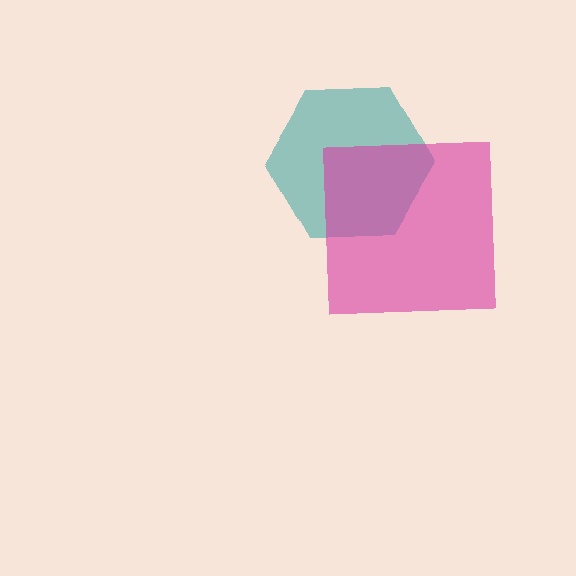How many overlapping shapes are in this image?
There are 2 overlapping shapes in the image.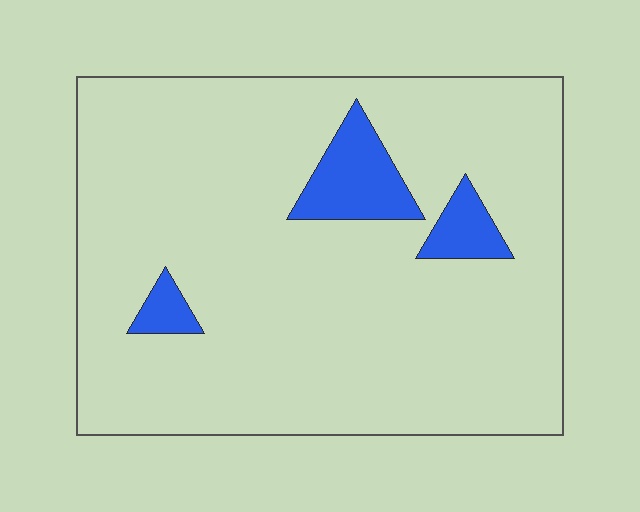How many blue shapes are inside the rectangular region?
3.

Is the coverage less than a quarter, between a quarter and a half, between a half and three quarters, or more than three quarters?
Less than a quarter.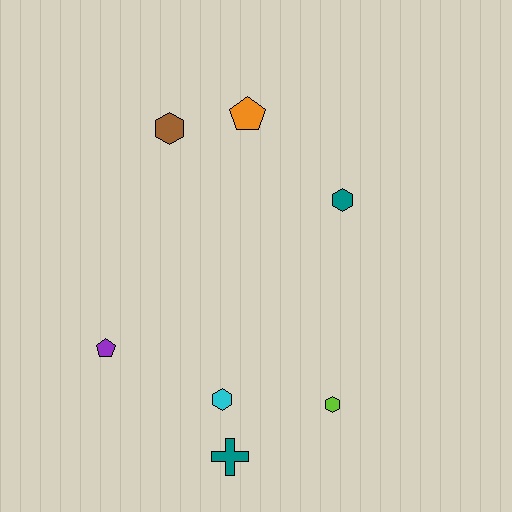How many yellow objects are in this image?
There are no yellow objects.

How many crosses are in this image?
There is 1 cross.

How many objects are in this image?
There are 7 objects.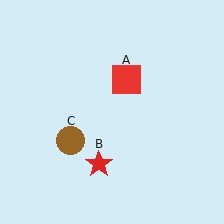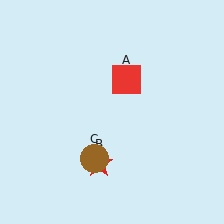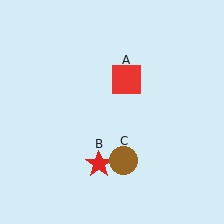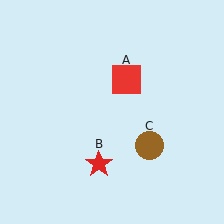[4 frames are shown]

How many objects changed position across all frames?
1 object changed position: brown circle (object C).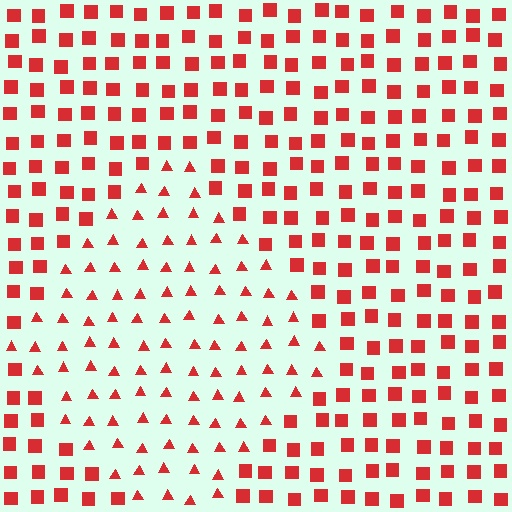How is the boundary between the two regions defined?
The boundary is defined by a change in element shape: triangles inside vs. squares outside. All elements share the same color and spacing.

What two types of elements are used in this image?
The image uses triangles inside the diamond region and squares outside it.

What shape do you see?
I see a diamond.